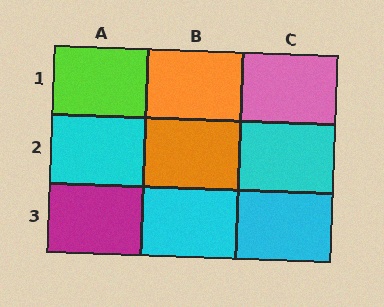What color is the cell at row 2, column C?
Cyan.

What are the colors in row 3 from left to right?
Magenta, cyan, cyan.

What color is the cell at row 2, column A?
Cyan.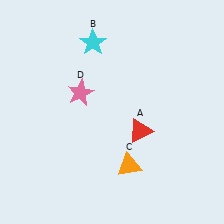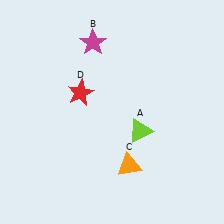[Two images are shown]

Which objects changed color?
A changed from red to lime. B changed from cyan to magenta. D changed from pink to red.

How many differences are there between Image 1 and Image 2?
There are 3 differences between the two images.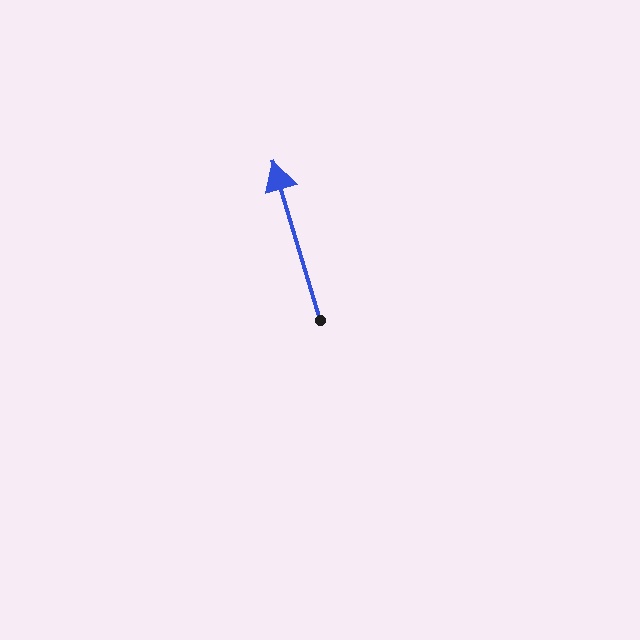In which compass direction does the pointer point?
North.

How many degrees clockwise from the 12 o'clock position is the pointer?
Approximately 344 degrees.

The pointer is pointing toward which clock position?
Roughly 11 o'clock.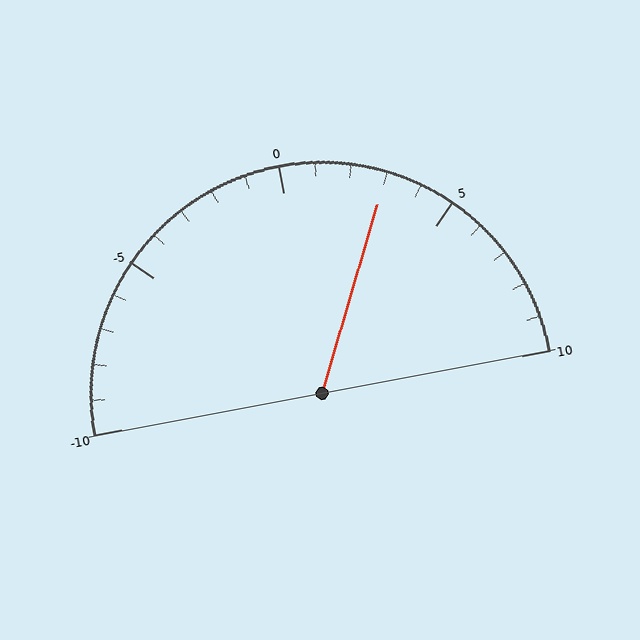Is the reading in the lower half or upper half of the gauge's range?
The reading is in the upper half of the range (-10 to 10).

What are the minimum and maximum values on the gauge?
The gauge ranges from -10 to 10.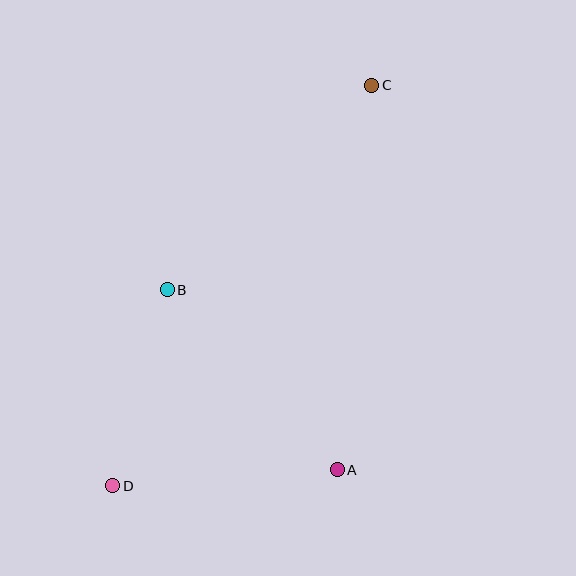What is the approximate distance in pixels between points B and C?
The distance between B and C is approximately 289 pixels.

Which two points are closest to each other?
Points B and D are closest to each other.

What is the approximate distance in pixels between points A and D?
The distance between A and D is approximately 225 pixels.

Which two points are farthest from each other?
Points C and D are farthest from each other.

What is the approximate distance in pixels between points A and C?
The distance between A and C is approximately 386 pixels.